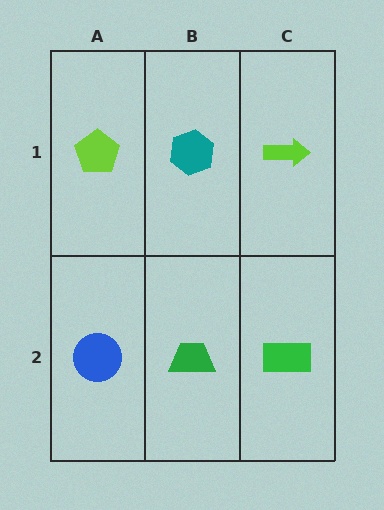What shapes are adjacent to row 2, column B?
A teal hexagon (row 1, column B), a blue circle (row 2, column A), a green rectangle (row 2, column C).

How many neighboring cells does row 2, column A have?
2.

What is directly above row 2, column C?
A lime arrow.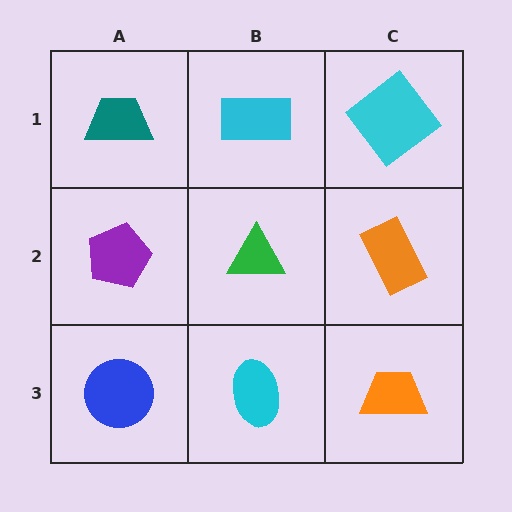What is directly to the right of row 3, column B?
An orange trapezoid.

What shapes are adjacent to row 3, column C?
An orange rectangle (row 2, column C), a cyan ellipse (row 3, column B).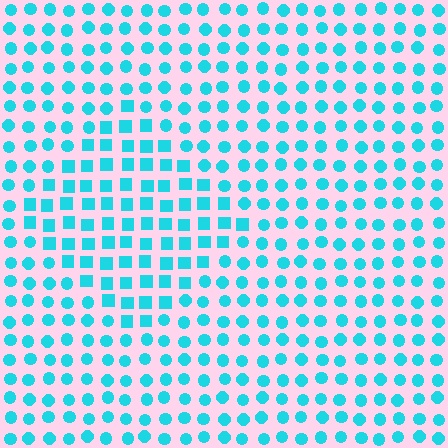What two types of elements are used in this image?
The image uses squares inside the diamond region and circles outside it.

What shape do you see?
I see a diamond.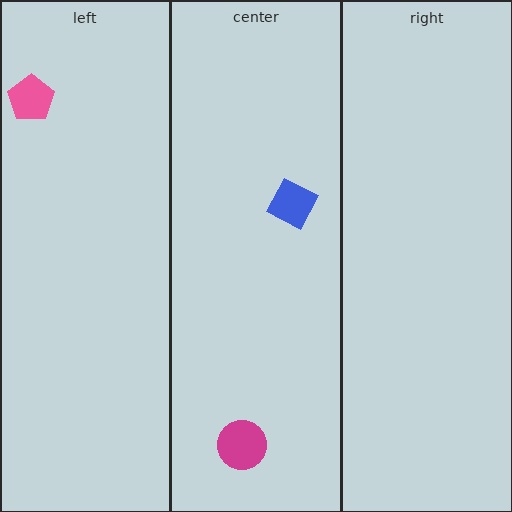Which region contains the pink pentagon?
The left region.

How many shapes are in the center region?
2.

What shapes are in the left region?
The pink pentagon.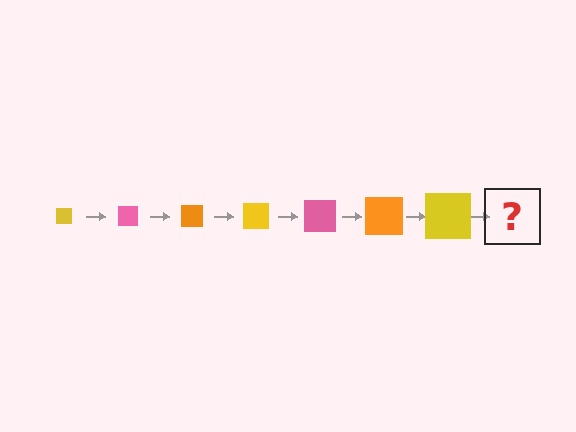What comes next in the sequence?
The next element should be a pink square, larger than the previous one.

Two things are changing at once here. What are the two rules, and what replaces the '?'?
The two rules are that the square grows larger each step and the color cycles through yellow, pink, and orange. The '?' should be a pink square, larger than the previous one.